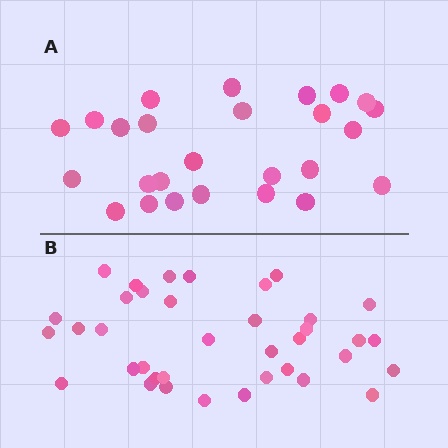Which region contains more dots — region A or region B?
Region B (the bottom region) has more dots.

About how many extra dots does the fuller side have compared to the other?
Region B has roughly 12 or so more dots than region A.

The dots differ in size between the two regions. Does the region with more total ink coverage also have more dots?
No. Region A has more total ink coverage because its dots are larger, but region B actually contains more individual dots. Total area can be misleading — the number of items is what matters here.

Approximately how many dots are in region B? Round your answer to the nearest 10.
About 40 dots. (The exact count is 37, which rounds to 40.)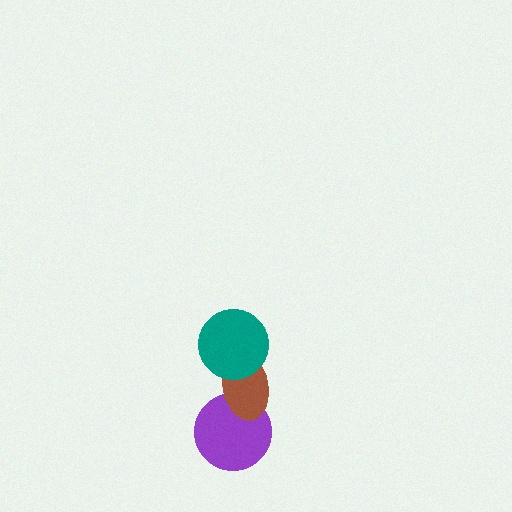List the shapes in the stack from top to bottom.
From top to bottom: the teal circle, the brown ellipse, the purple circle.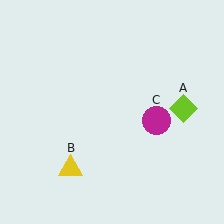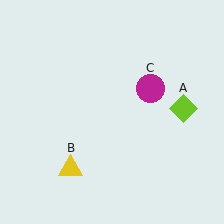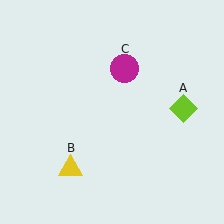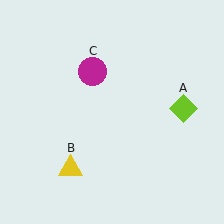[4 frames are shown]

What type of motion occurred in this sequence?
The magenta circle (object C) rotated counterclockwise around the center of the scene.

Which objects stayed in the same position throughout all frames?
Lime diamond (object A) and yellow triangle (object B) remained stationary.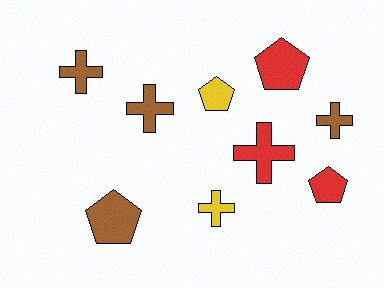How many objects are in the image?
There are 9 objects.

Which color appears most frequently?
Brown, with 4 objects.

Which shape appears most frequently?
Cross, with 5 objects.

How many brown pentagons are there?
There is 1 brown pentagon.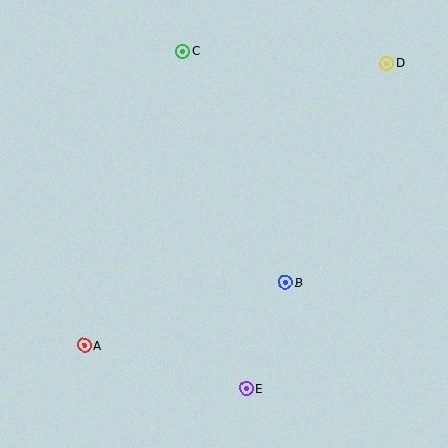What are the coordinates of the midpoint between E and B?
The midpoint between E and B is at (266, 335).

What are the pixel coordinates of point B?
Point B is at (285, 282).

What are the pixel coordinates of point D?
Point D is at (387, 63).